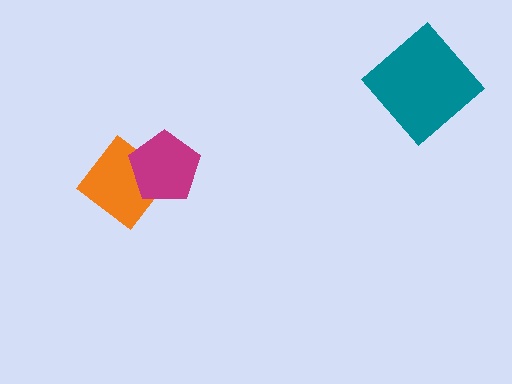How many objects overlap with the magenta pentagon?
1 object overlaps with the magenta pentagon.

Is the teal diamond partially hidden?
No, no other shape covers it.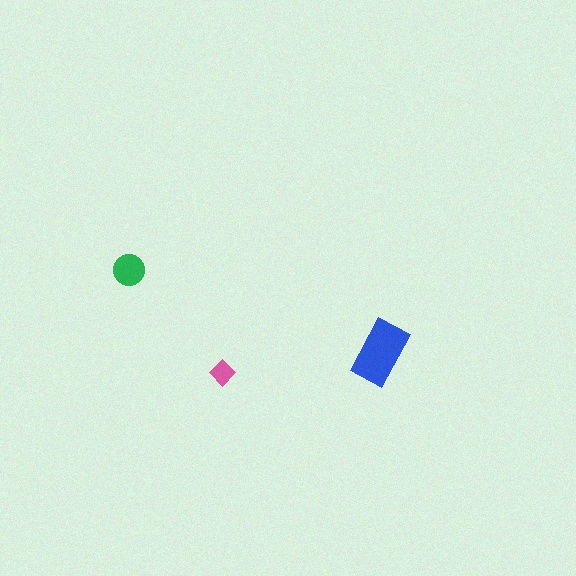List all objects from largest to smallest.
The blue rectangle, the green circle, the pink diamond.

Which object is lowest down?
The pink diamond is bottommost.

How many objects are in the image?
There are 3 objects in the image.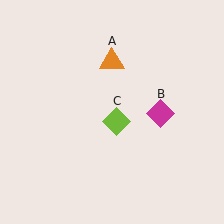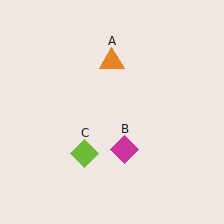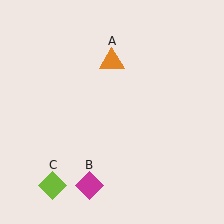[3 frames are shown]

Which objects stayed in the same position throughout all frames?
Orange triangle (object A) remained stationary.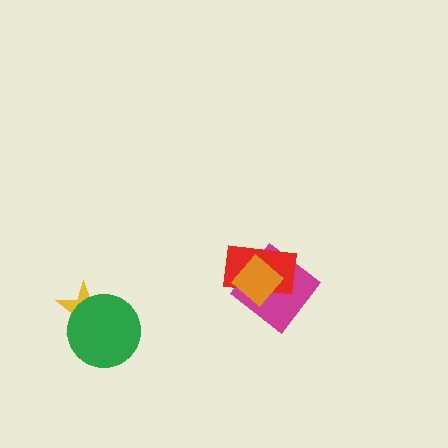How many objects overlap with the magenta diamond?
2 objects overlap with the magenta diamond.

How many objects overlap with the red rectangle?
2 objects overlap with the red rectangle.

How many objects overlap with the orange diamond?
2 objects overlap with the orange diamond.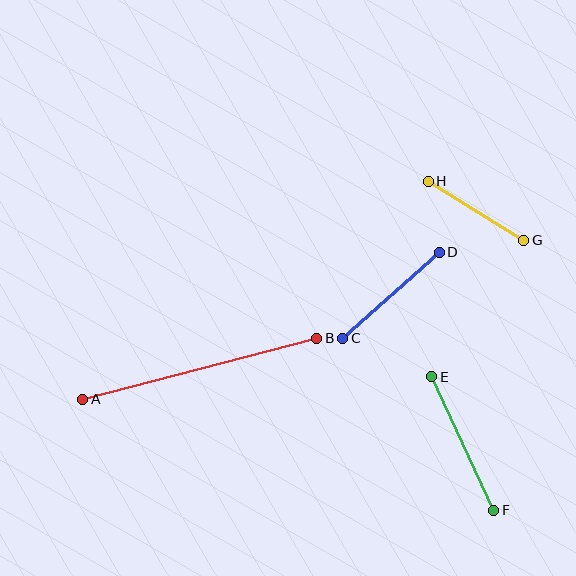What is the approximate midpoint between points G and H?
The midpoint is at approximately (476, 211) pixels.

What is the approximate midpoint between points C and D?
The midpoint is at approximately (391, 295) pixels.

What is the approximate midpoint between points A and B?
The midpoint is at approximately (200, 369) pixels.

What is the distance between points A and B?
The distance is approximately 242 pixels.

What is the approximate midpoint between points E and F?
The midpoint is at approximately (463, 444) pixels.